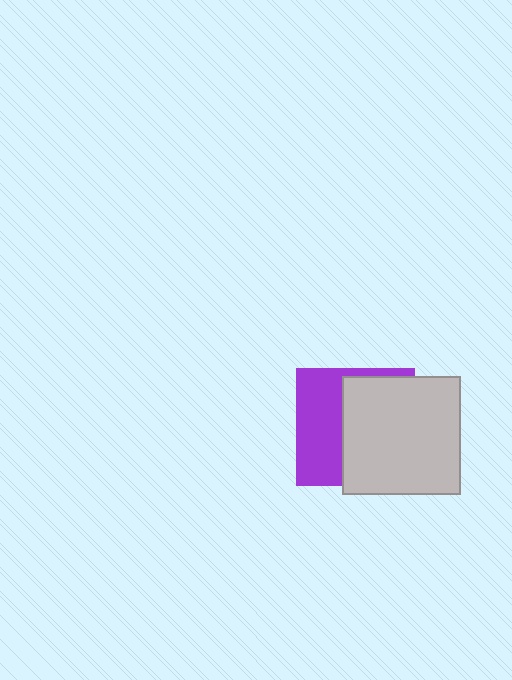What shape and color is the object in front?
The object in front is a light gray square.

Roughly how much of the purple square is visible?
A small part of it is visible (roughly 43%).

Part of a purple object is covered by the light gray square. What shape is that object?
It is a square.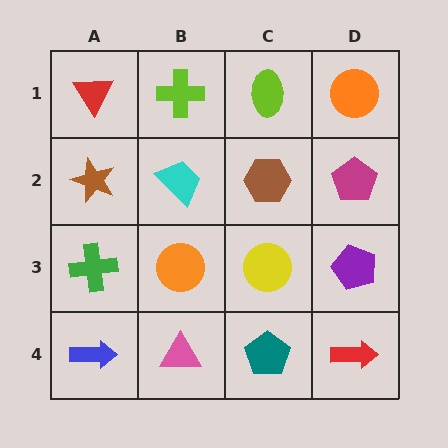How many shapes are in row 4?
4 shapes.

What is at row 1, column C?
A lime ellipse.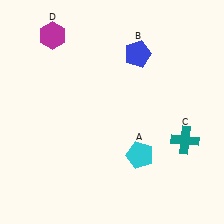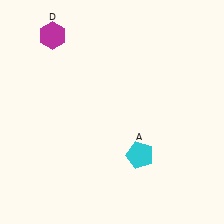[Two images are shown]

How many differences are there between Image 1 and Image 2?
There are 2 differences between the two images.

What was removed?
The teal cross (C), the blue pentagon (B) were removed in Image 2.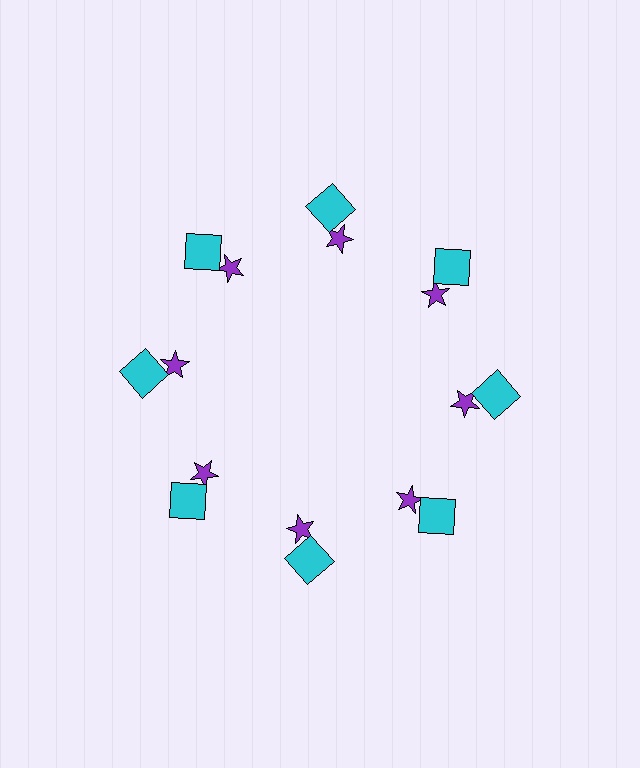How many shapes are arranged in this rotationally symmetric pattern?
There are 16 shapes, arranged in 8 groups of 2.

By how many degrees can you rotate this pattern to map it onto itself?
The pattern maps onto itself every 45 degrees of rotation.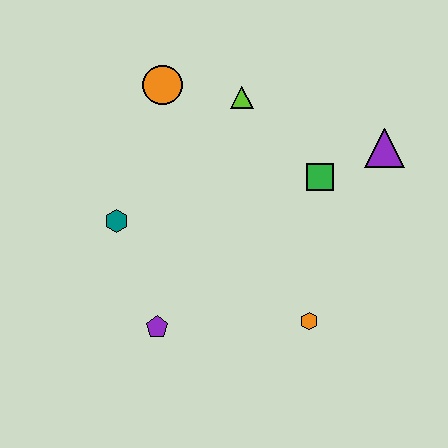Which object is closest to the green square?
The purple triangle is closest to the green square.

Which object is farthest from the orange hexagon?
The orange circle is farthest from the orange hexagon.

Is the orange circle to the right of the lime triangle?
No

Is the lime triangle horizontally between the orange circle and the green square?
Yes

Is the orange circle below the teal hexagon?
No